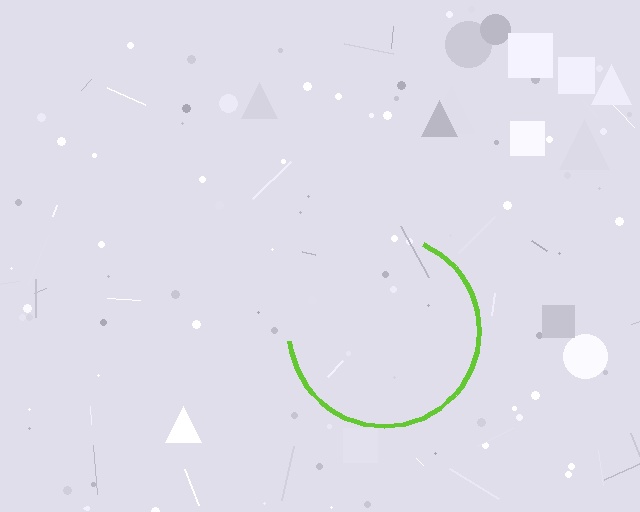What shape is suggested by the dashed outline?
The dashed outline suggests a circle.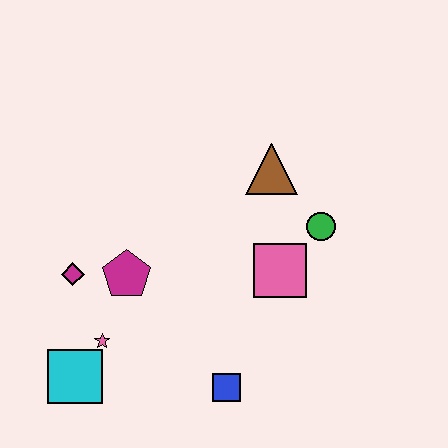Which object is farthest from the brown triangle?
The cyan square is farthest from the brown triangle.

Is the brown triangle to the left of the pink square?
Yes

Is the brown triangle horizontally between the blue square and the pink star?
No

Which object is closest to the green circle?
The pink square is closest to the green circle.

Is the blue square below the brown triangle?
Yes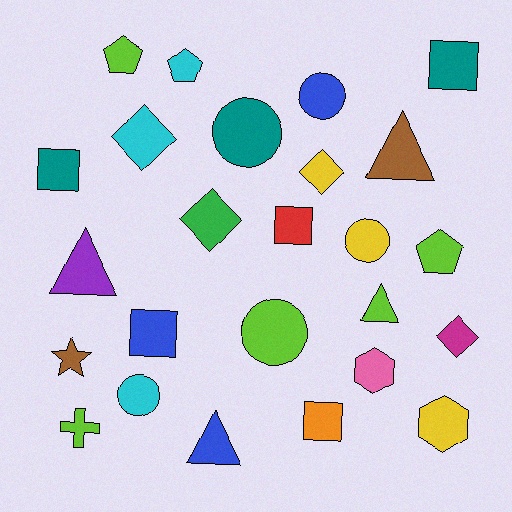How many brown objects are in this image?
There are 2 brown objects.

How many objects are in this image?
There are 25 objects.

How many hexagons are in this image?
There are 2 hexagons.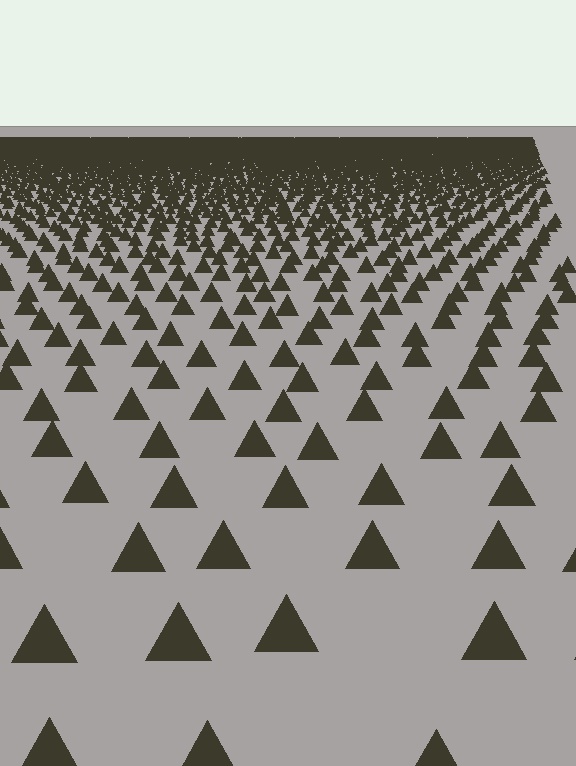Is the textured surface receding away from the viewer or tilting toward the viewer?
The surface is receding away from the viewer. Texture elements get smaller and denser toward the top.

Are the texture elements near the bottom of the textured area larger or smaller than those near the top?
Larger. Near the bottom, elements are closer to the viewer and appear at a bigger on-screen size.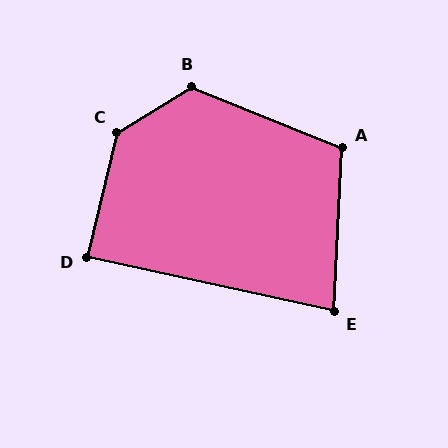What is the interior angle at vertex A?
Approximately 109 degrees (obtuse).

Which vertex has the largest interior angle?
C, at approximately 135 degrees.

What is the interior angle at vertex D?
Approximately 89 degrees (approximately right).